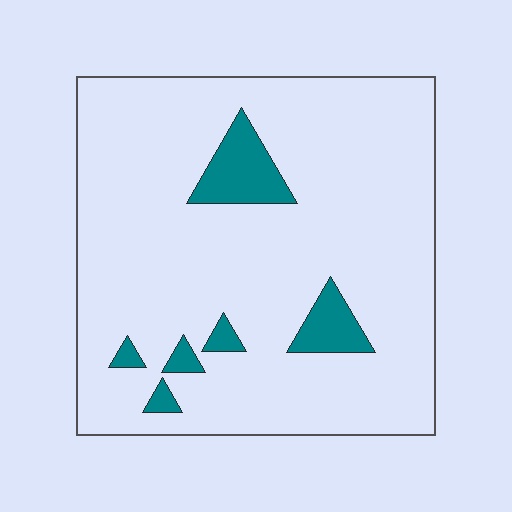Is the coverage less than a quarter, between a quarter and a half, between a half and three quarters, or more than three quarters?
Less than a quarter.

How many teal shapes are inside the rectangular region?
6.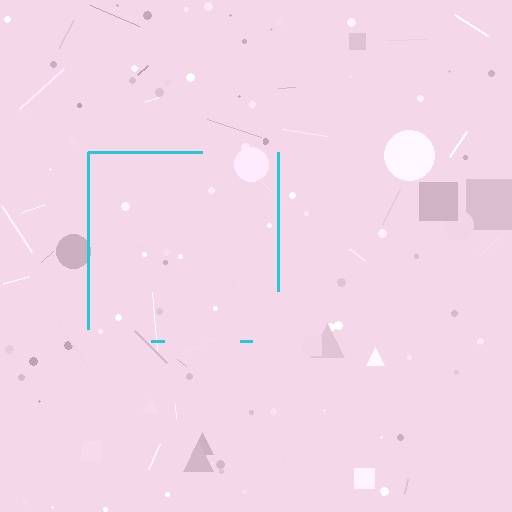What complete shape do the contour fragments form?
The contour fragments form a square.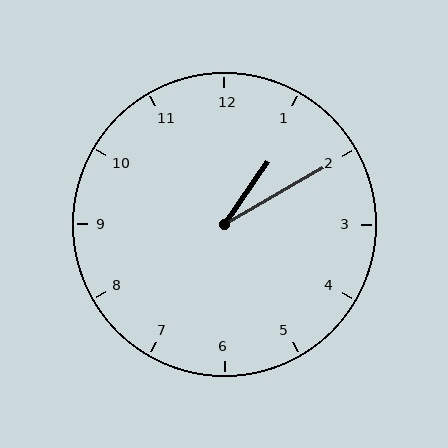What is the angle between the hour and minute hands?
Approximately 25 degrees.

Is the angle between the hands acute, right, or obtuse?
It is acute.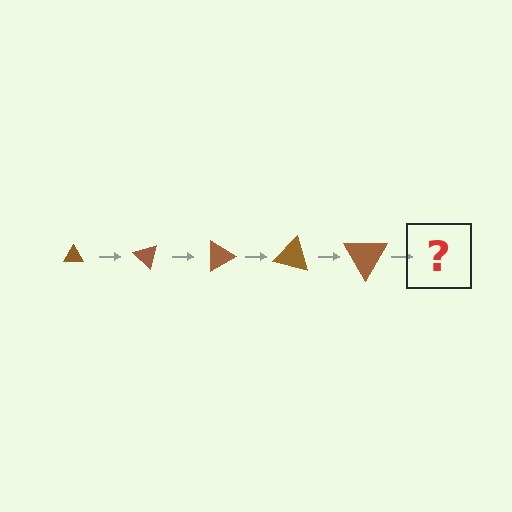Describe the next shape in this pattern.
It should be a triangle, larger than the previous one and rotated 225 degrees from the start.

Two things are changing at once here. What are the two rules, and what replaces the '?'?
The two rules are that the triangle grows larger each step and it rotates 45 degrees each step. The '?' should be a triangle, larger than the previous one and rotated 225 degrees from the start.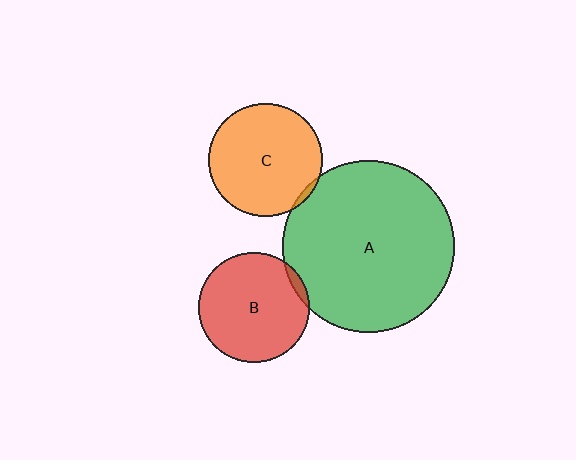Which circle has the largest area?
Circle A (green).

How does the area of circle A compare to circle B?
Approximately 2.4 times.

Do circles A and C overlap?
Yes.